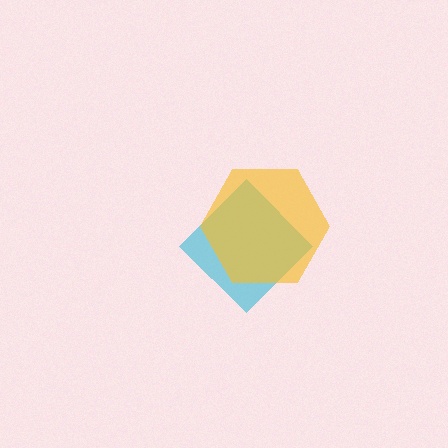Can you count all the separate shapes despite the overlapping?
Yes, there are 2 separate shapes.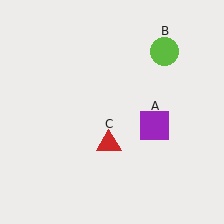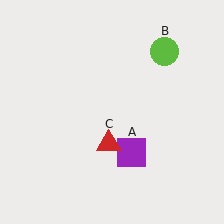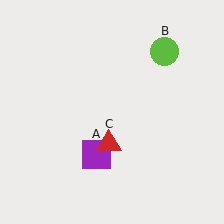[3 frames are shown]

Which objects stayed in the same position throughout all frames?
Lime circle (object B) and red triangle (object C) remained stationary.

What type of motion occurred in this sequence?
The purple square (object A) rotated clockwise around the center of the scene.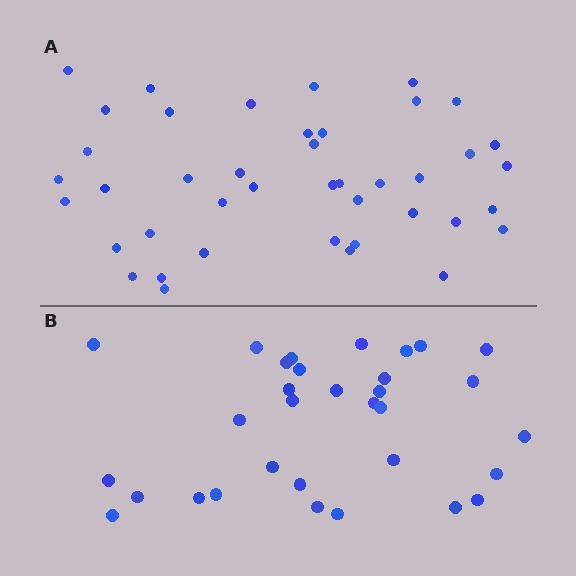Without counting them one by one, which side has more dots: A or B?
Region A (the top region) has more dots.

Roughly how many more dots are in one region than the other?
Region A has roughly 10 or so more dots than region B.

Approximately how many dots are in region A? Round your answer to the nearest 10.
About 40 dots. (The exact count is 42, which rounds to 40.)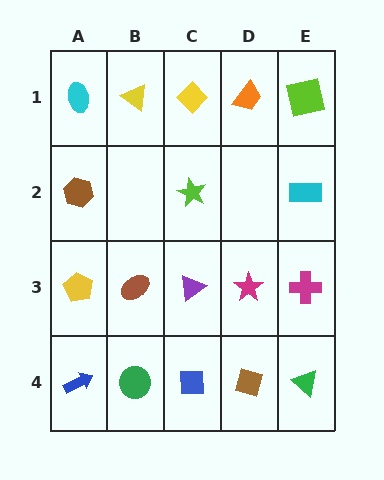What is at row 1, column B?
A yellow triangle.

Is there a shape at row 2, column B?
No, that cell is empty.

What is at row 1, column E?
A lime square.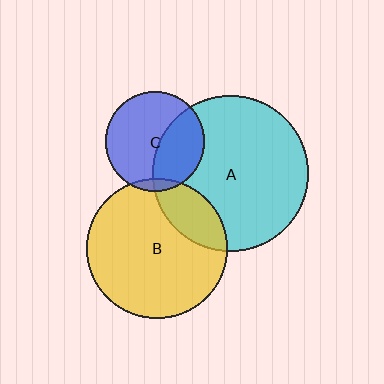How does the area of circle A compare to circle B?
Approximately 1.2 times.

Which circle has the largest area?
Circle A (cyan).